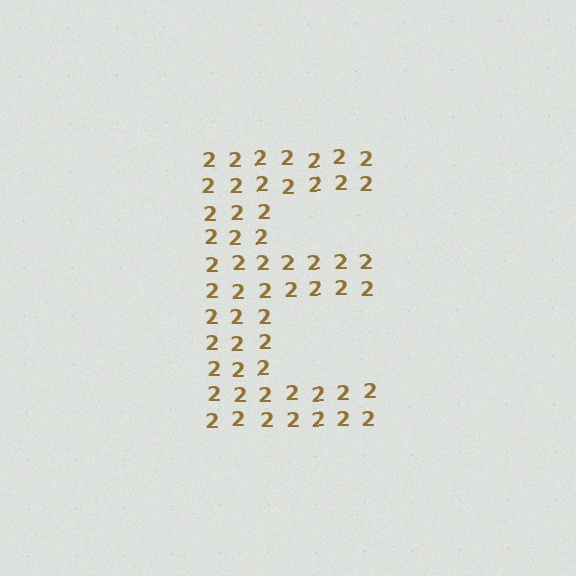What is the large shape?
The large shape is the letter E.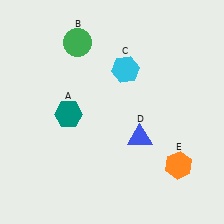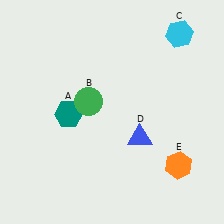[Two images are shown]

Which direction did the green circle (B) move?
The green circle (B) moved down.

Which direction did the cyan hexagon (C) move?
The cyan hexagon (C) moved right.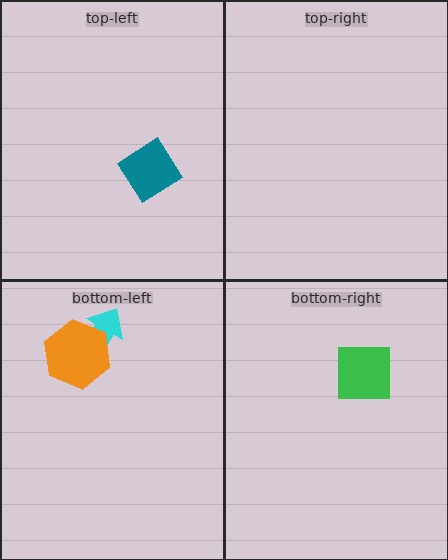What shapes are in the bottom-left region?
The cyan arrow, the orange hexagon.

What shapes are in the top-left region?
The teal diamond.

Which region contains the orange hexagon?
The bottom-left region.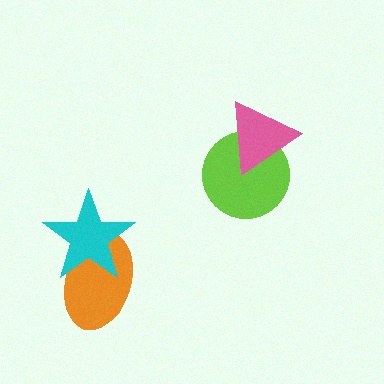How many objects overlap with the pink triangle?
1 object overlaps with the pink triangle.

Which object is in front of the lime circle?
The pink triangle is in front of the lime circle.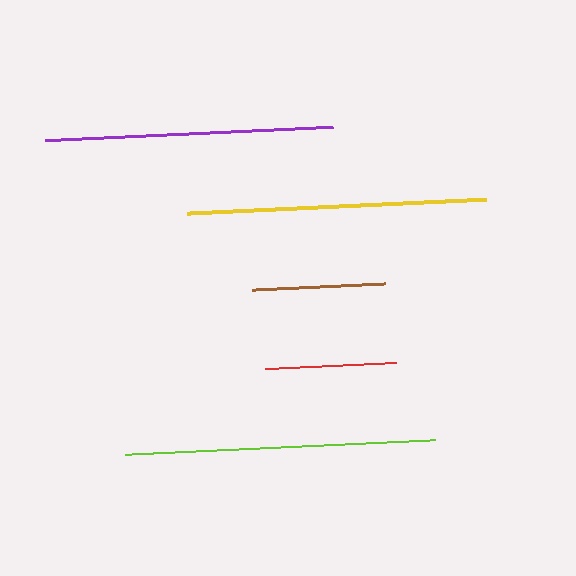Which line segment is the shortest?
The red line is the shortest at approximately 131 pixels.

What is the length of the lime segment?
The lime segment is approximately 311 pixels long.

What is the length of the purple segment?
The purple segment is approximately 288 pixels long.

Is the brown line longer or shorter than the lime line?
The lime line is longer than the brown line.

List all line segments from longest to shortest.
From longest to shortest: lime, yellow, purple, brown, red.